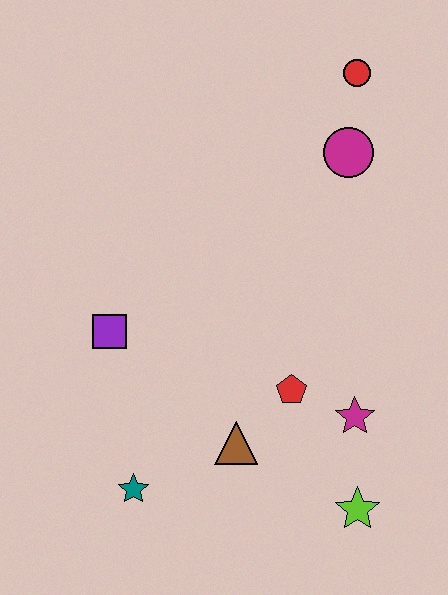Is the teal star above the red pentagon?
No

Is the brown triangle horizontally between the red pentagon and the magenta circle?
No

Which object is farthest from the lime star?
The red circle is farthest from the lime star.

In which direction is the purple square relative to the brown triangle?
The purple square is to the left of the brown triangle.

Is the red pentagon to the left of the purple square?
No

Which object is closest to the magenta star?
The red pentagon is closest to the magenta star.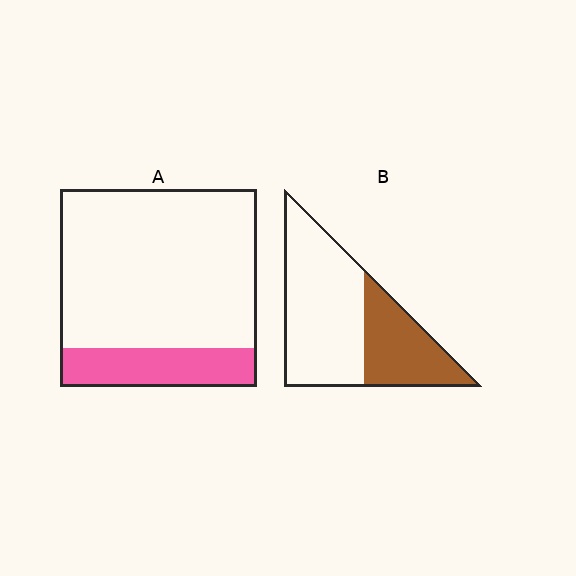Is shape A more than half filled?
No.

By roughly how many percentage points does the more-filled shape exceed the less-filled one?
By roughly 15 percentage points (B over A).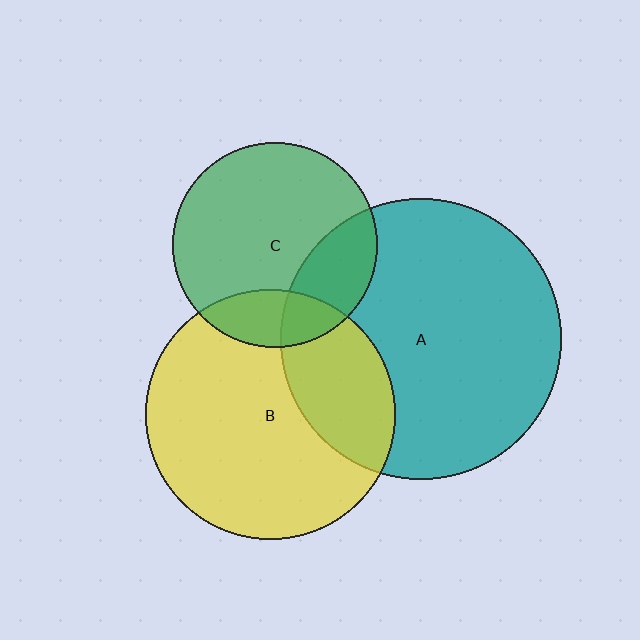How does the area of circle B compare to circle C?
Approximately 1.5 times.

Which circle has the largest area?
Circle A (teal).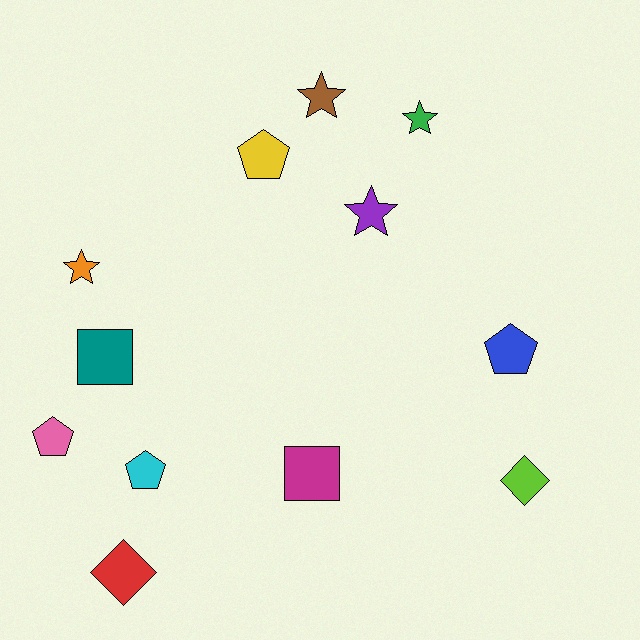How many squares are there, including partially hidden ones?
There are 2 squares.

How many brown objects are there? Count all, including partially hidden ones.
There is 1 brown object.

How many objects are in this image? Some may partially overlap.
There are 12 objects.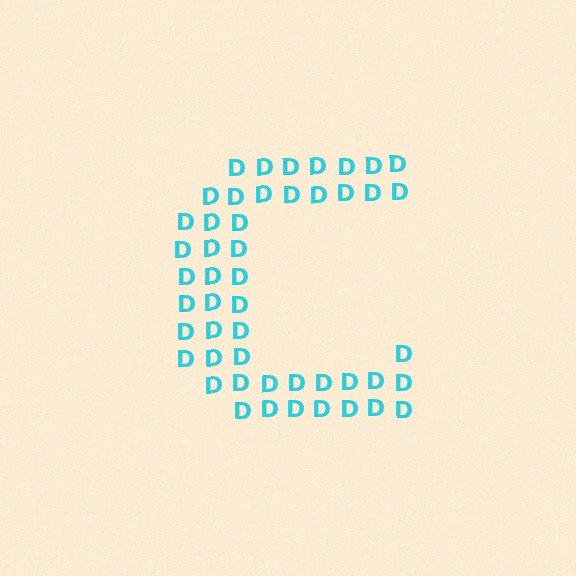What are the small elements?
The small elements are letter D's.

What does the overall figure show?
The overall figure shows the letter C.